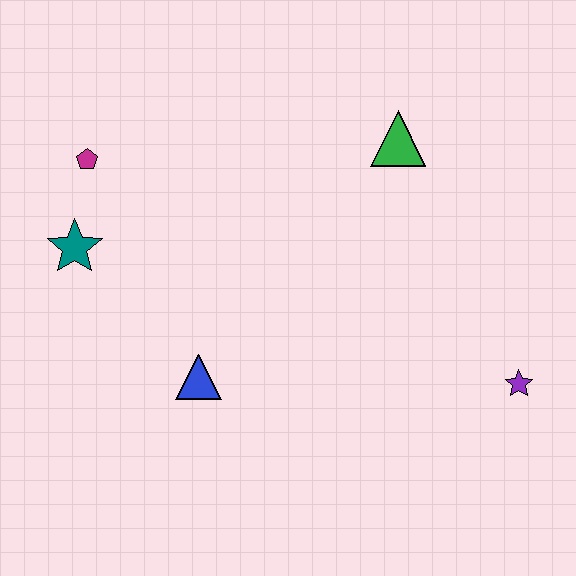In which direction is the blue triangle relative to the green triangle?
The blue triangle is below the green triangle.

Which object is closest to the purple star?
The green triangle is closest to the purple star.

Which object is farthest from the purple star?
The magenta pentagon is farthest from the purple star.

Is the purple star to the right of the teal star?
Yes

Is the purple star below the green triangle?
Yes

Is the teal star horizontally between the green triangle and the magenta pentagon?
No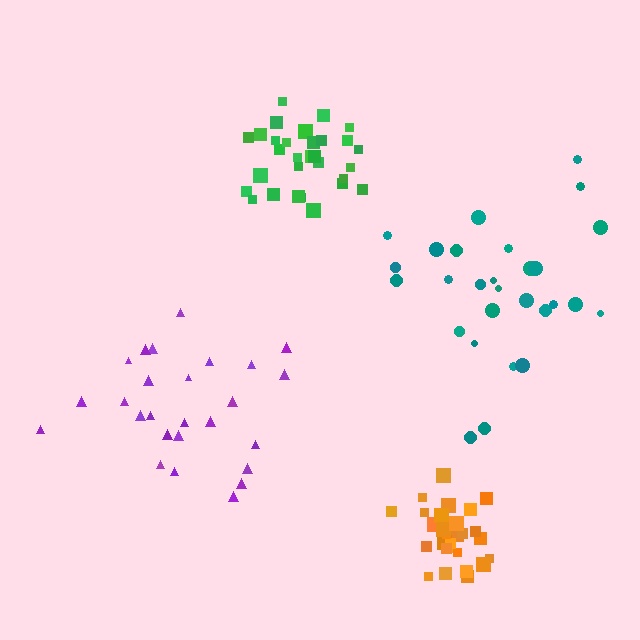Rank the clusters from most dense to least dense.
orange, green, teal, purple.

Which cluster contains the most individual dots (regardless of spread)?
Green (30).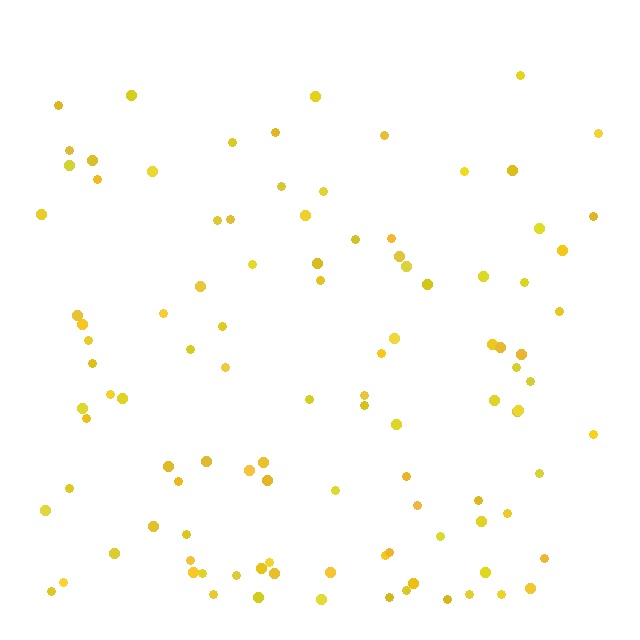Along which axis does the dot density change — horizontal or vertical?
Vertical.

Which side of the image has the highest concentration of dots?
The bottom.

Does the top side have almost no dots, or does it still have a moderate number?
Still a moderate number, just noticeably fewer than the bottom.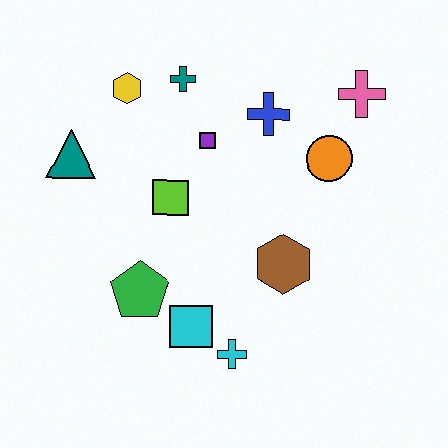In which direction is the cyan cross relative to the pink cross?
The cyan cross is below the pink cross.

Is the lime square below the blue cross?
Yes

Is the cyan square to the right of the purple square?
No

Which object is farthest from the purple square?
The cyan cross is farthest from the purple square.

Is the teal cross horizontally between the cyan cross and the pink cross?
No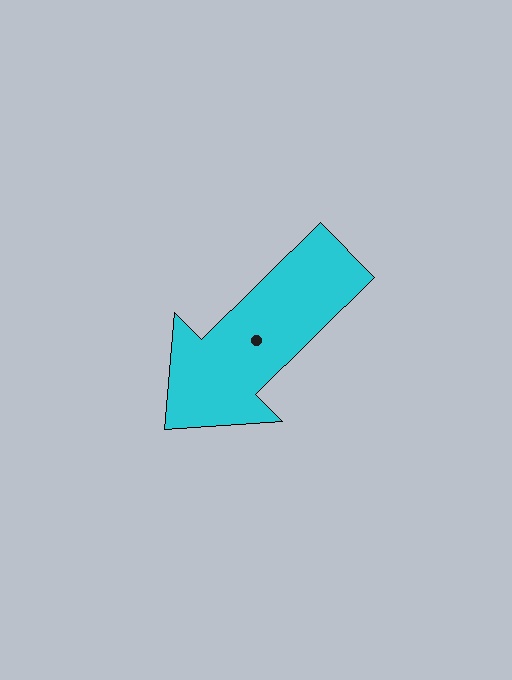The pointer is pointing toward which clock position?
Roughly 8 o'clock.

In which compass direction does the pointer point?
Southwest.